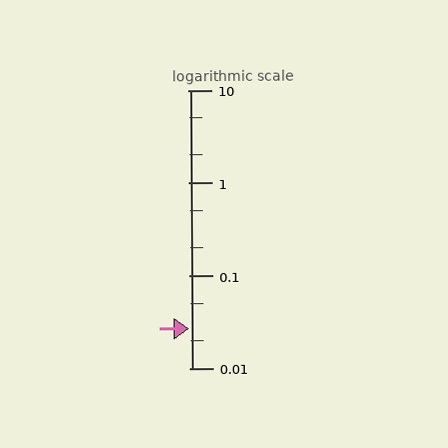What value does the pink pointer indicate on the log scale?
The pointer indicates approximately 0.027.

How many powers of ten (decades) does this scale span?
The scale spans 3 decades, from 0.01 to 10.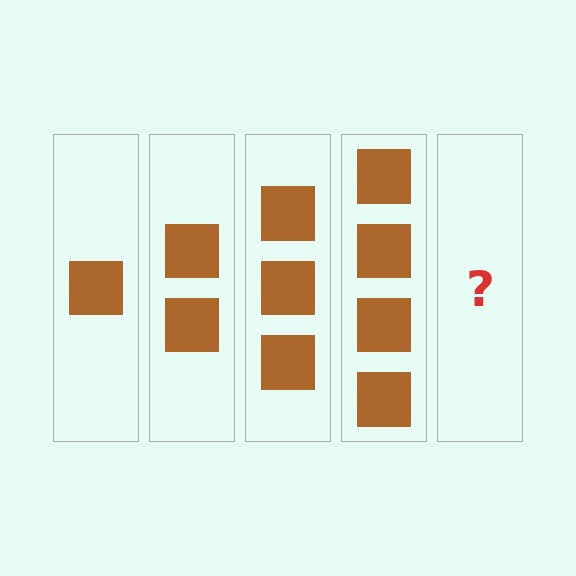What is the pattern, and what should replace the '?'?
The pattern is that each step adds one more square. The '?' should be 5 squares.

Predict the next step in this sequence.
The next step is 5 squares.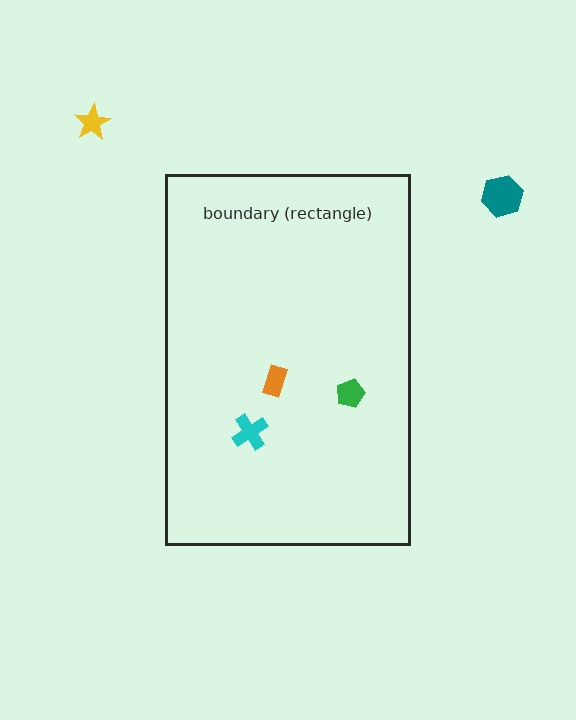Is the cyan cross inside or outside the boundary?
Inside.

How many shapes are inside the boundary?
3 inside, 2 outside.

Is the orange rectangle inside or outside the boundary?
Inside.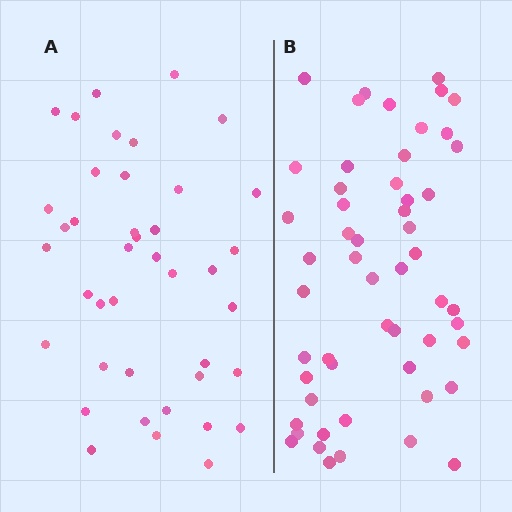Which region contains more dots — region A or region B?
Region B (the right region) has more dots.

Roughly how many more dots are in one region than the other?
Region B has approximately 15 more dots than region A.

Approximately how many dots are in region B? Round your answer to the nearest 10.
About 50 dots. (The exact count is 54, which rounds to 50.)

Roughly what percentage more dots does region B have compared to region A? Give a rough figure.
About 30% more.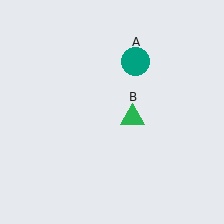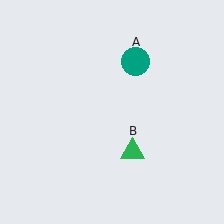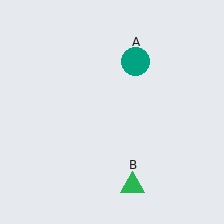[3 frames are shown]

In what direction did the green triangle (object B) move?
The green triangle (object B) moved down.